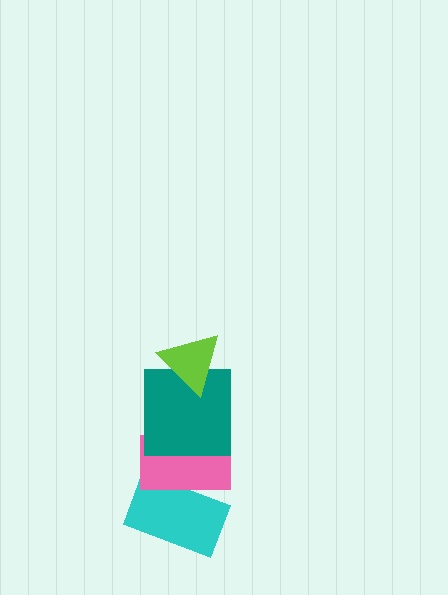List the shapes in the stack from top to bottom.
From top to bottom: the lime triangle, the teal square, the pink rectangle, the cyan rectangle.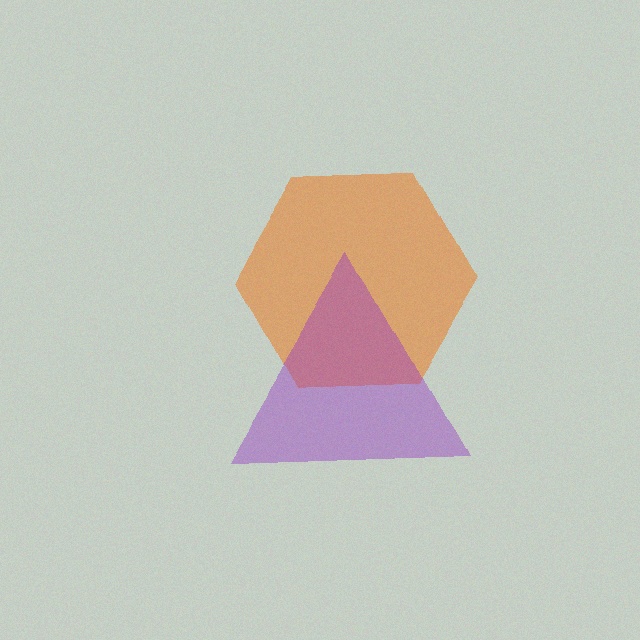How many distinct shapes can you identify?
There are 2 distinct shapes: an orange hexagon, a purple triangle.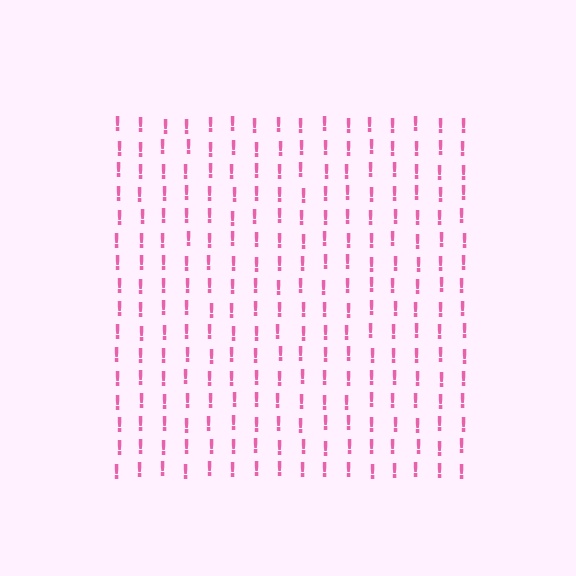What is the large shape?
The large shape is a square.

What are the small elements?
The small elements are exclamation marks.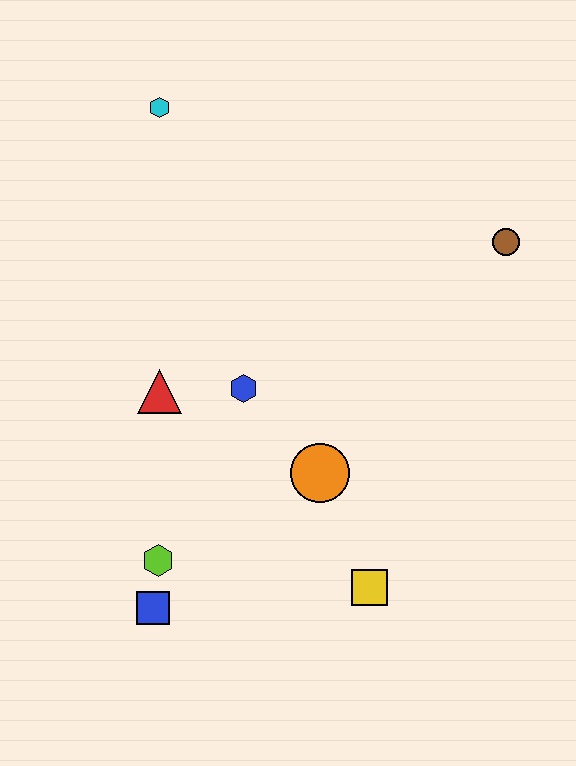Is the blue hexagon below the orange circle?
No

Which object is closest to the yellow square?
The orange circle is closest to the yellow square.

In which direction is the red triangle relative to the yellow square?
The red triangle is to the left of the yellow square.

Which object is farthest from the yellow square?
The cyan hexagon is farthest from the yellow square.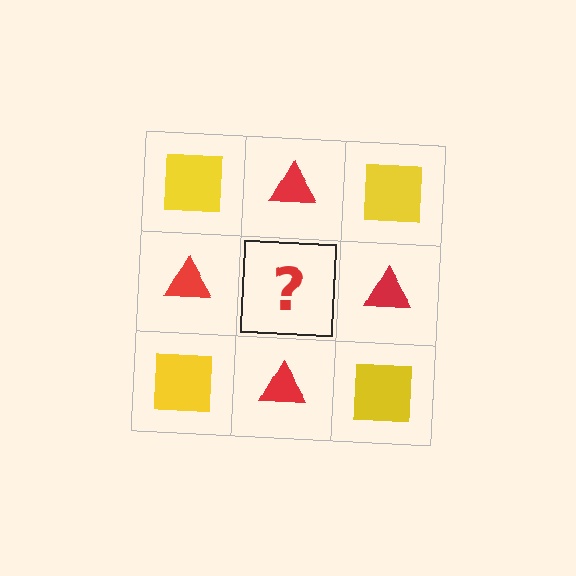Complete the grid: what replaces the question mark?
The question mark should be replaced with a yellow square.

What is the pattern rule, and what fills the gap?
The rule is that it alternates yellow square and red triangle in a checkerboard pattern. The gap should be filled with a yellow square.